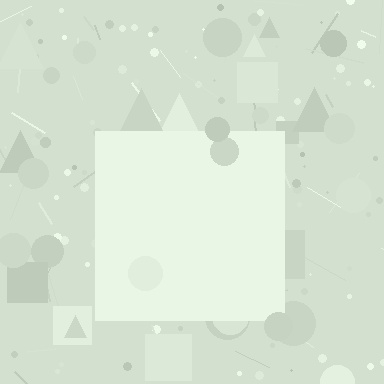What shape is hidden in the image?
A square is hidden in the image.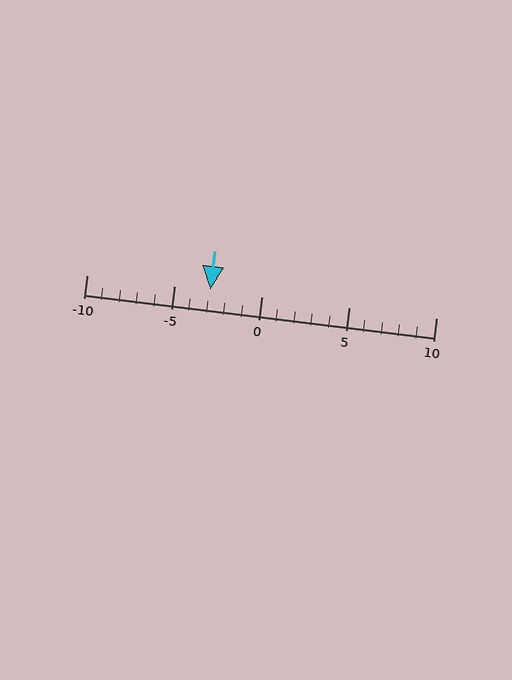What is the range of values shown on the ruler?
The ruler shows values from -10 to 10.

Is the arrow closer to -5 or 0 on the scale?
The arrow is closer to -5.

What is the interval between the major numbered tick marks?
The major tick marks are spaced 5 units apart.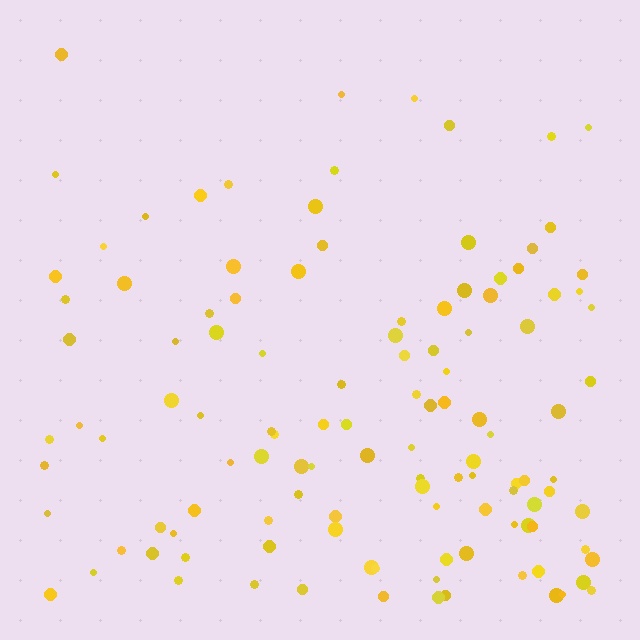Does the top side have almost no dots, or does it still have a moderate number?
Still a moderate number, just noticeably fewer than the bottom.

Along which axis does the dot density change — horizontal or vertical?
Vertical.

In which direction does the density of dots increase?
From top to bottom, with the bottom side densest.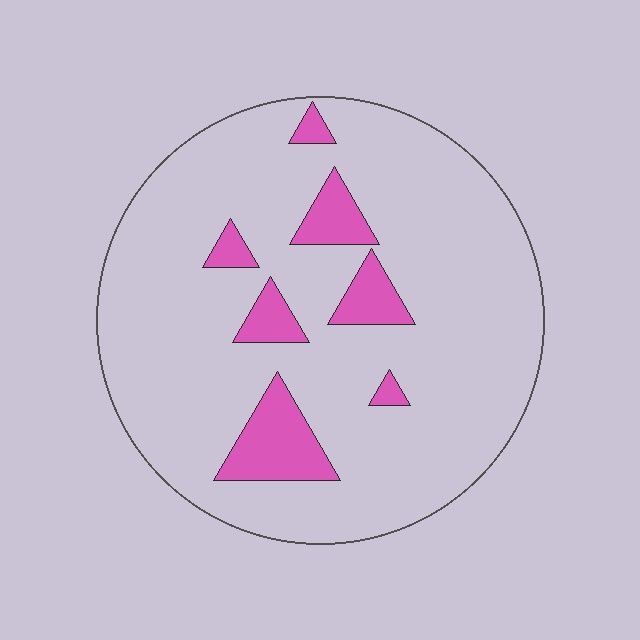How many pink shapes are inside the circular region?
7.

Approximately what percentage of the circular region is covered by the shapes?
Approximately 15%.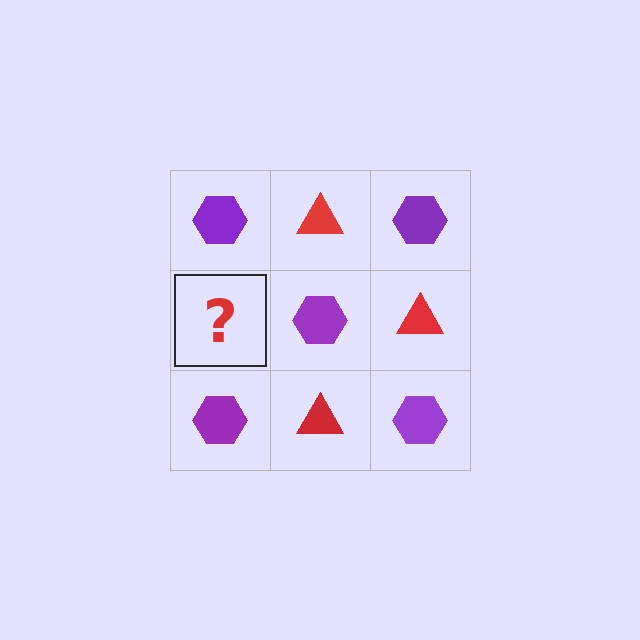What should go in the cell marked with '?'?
The missing cell should contain a red triangle.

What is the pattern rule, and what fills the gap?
The rule is that it alternates purple hexagon and red triangle in a checkerboard pattern. The gap should be filled with a red triangle.